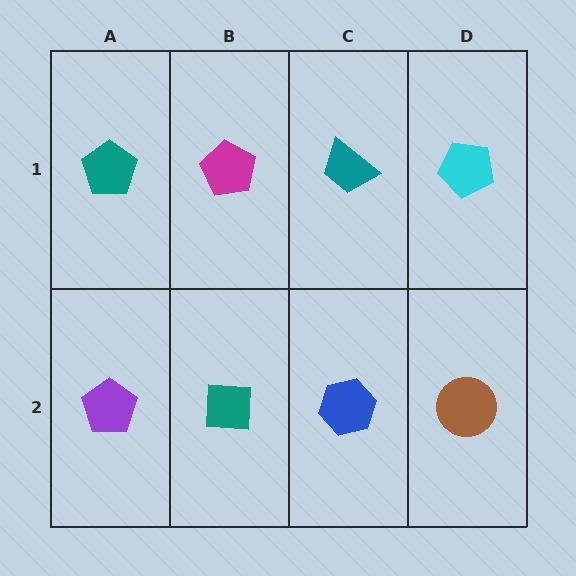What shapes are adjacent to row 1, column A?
A purple pentagon (row 2, column A), a magenta pentagon (row 1, column B).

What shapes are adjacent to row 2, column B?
A magenta pentagon (row 1, column B), a purple pentagon (row 2, column A), a blue hexagon (row 2, column C).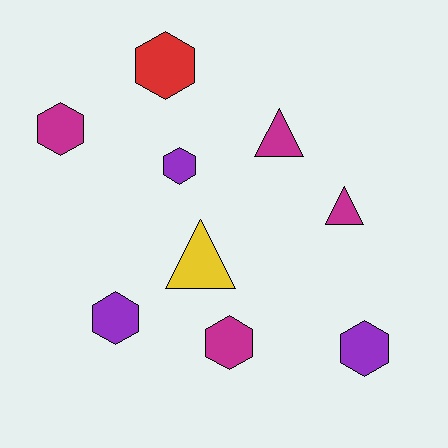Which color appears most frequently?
Magenta, with 4 objects.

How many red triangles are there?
There are no red triangles.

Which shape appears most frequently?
Hexagon, with 6 objects.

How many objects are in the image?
There are 9 objects.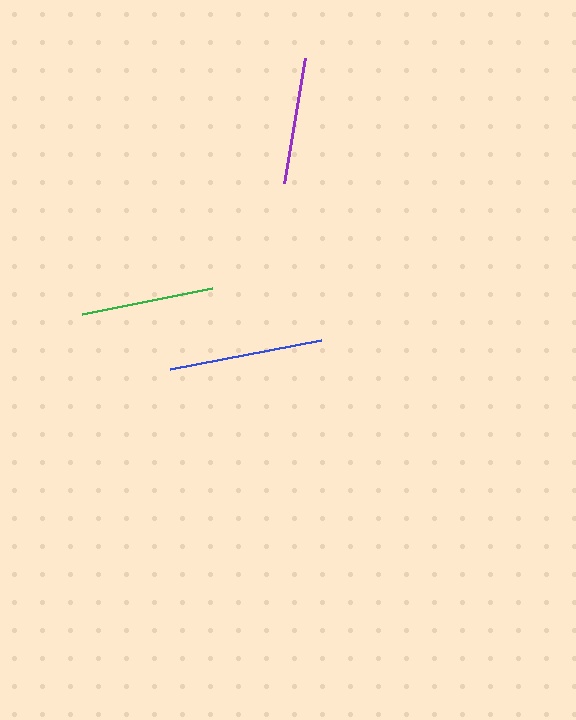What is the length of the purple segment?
The purple segment is approximately 126 pixels long.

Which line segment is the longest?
The blue line is the longest at approximately 154 pixels.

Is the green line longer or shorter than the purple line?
The green line is longer than the purple line.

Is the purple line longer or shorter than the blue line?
The blue line is longer than the purple line.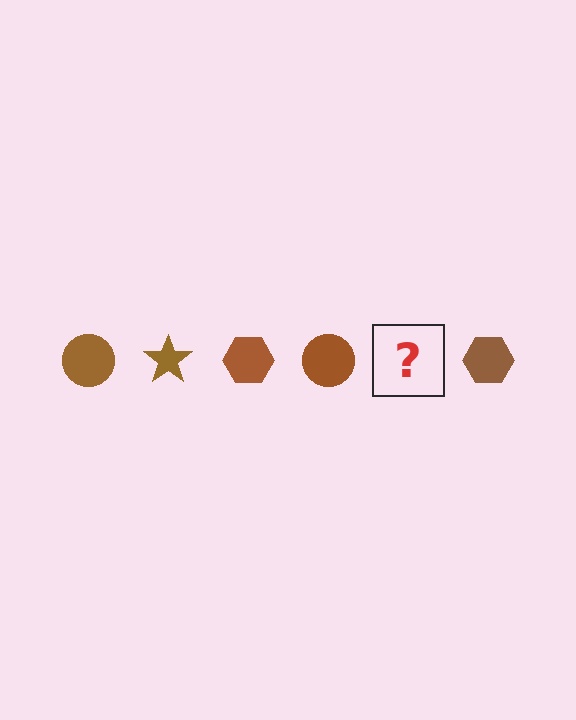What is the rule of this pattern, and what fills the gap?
The rule is that the pattern cycles through circle, star, hexagon shapes in brown. The gap should be filled with a brown star.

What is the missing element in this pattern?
The missing element is a brown star.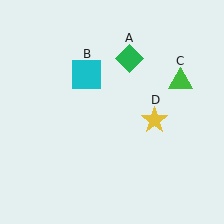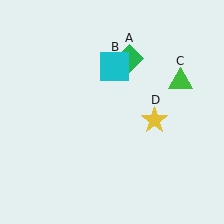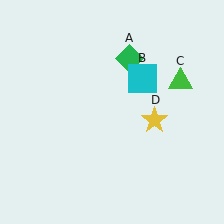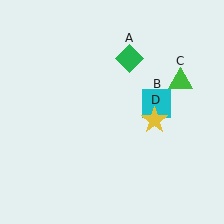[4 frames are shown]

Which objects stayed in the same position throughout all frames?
Green diamond (object A) and green triangle (object C) and yellow star (object D) remained stationary.